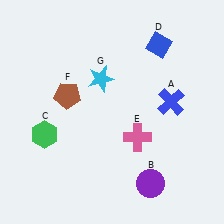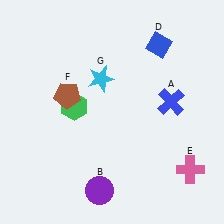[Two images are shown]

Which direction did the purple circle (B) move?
The purple circle (B) moved left.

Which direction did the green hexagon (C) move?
The green hexagon (C) moved right.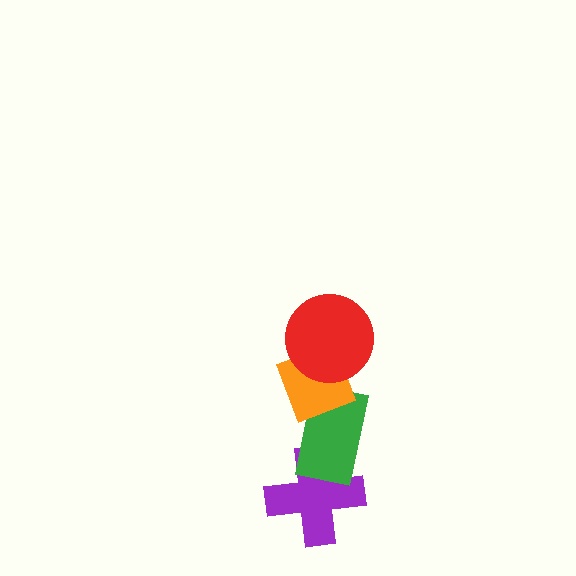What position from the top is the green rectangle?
The green rectangle is 3rd from the top.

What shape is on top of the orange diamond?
The red circle is on top of the orange diamond.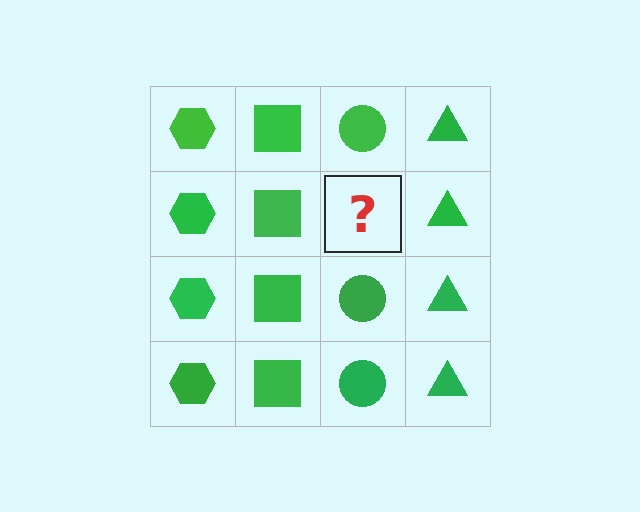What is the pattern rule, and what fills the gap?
The rule is that each column has a consistent shape. The gap should be filled with a green circle.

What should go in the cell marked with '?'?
The missing cell should contain a green circle.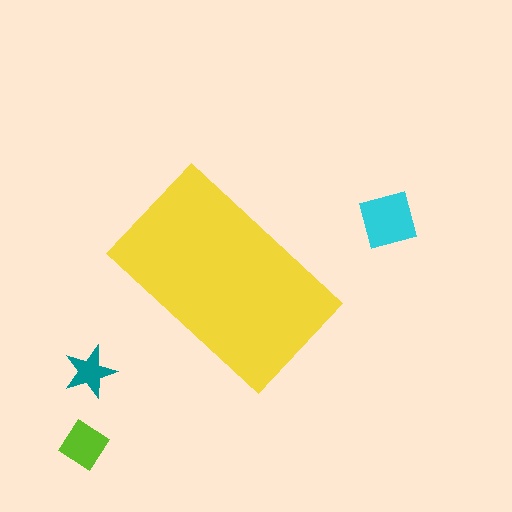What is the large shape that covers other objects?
A yellow rectangle.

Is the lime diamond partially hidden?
No, the lime diamond is fully visible.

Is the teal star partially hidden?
No, the teal star is fully visible.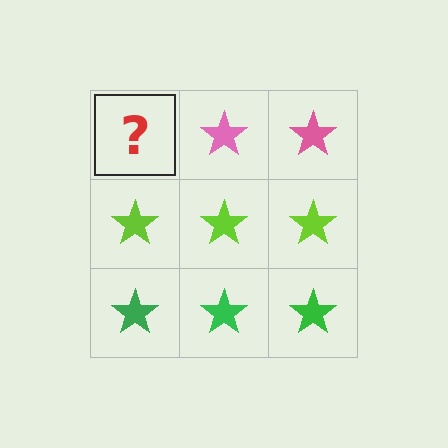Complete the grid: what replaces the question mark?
The question mark should be replaced with a pink star.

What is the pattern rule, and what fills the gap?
The rule is that each row has a consistent color. The gap should be filled with a pink star.